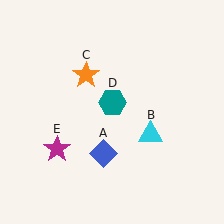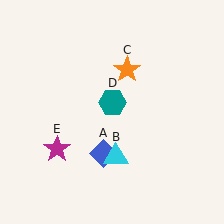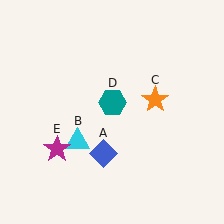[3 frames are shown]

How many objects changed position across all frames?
2 objects changed position: cyan triangle (object B), orange star (object C).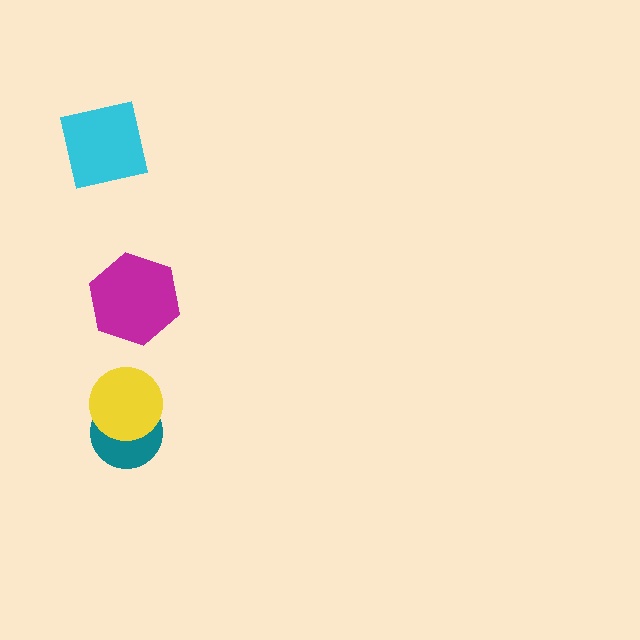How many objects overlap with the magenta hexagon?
0 objects overlap with the magenta hexagon.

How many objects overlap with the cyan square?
0 objects overlap with the cyan square.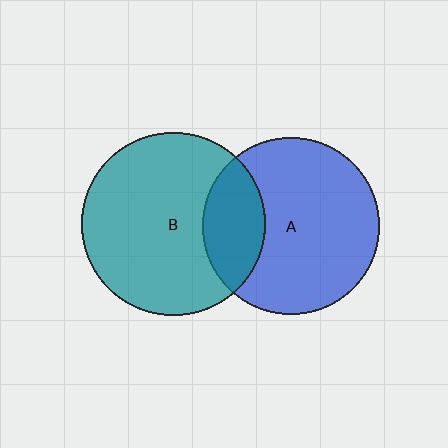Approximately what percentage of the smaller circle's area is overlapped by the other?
Approximately 25%.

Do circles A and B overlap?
Yes.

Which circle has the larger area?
Circle B (teal).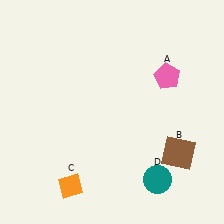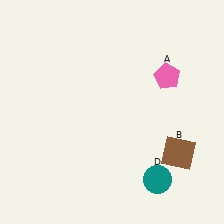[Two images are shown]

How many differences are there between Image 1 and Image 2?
There is 1 difference between the two images.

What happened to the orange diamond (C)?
The orange diamond (C) was removed in Image 2. It was in the bottom-left area of Image 1.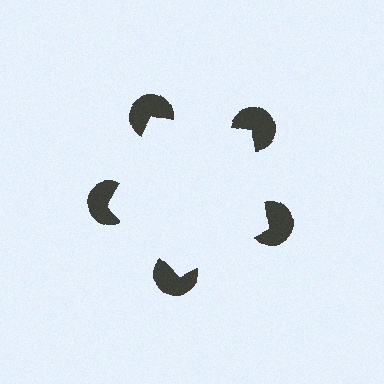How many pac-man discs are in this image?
There are 5 — one at each vertex of the illusory pentagon.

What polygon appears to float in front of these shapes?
An illusory pentagon — its edges are inferred from the aligned wedge cuts in the pac-man discs, not physically drawn.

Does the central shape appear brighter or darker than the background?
It typically appears slightly brighter than the background, even though no actual brightness change is drawn.